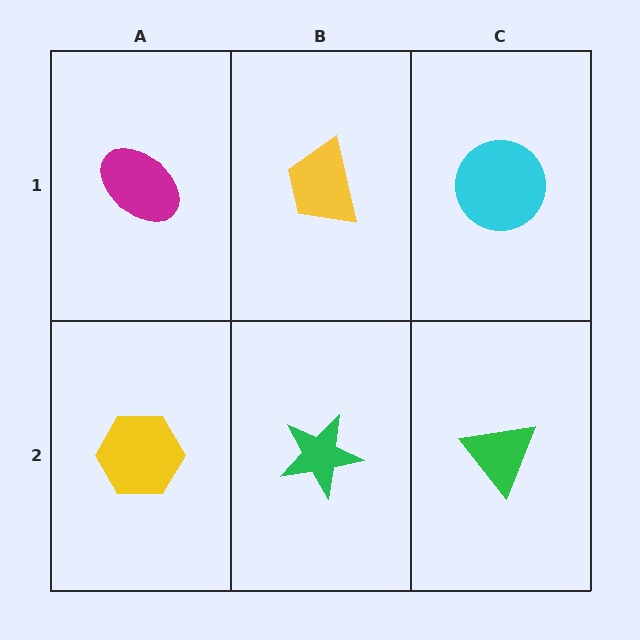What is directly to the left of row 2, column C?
A green star.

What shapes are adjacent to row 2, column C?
A cyan circle (row 1, column C), a green star (row 2, column B).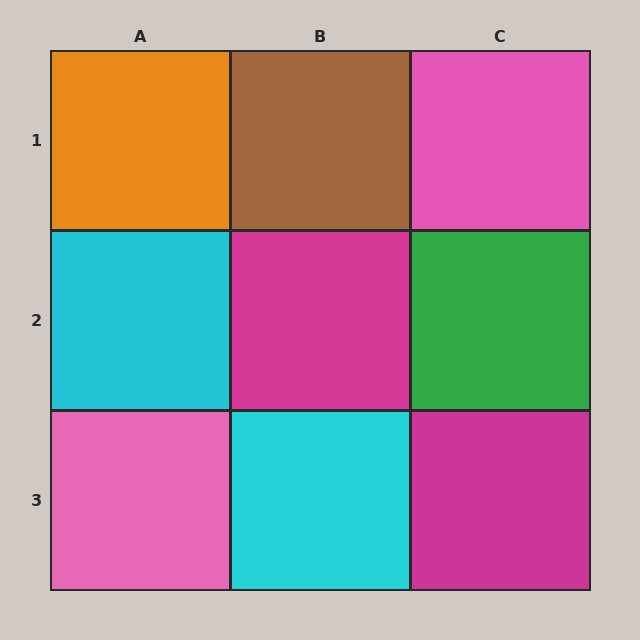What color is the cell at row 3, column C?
Magenta.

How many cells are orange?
1 cell is orange.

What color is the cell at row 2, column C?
Green.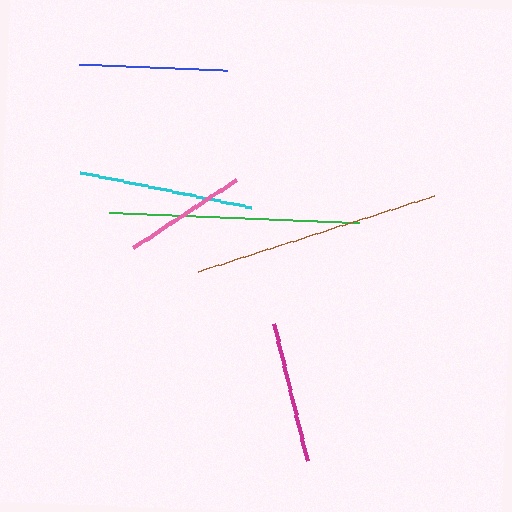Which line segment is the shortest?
The pink line is the shortest at approximately 124 pixels.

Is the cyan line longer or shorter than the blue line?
The cyan line is longer than the blue line.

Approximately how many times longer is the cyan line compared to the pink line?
The cyan line is approximately 1.4 times the length of the pink line.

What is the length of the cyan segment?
The cyan segment is approximately 175 pixels long.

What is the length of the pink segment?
The pink segment is approximately 124 pixels long.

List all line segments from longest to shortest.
From longest to shortest: green, brown, cyan, blue, magenta, pink.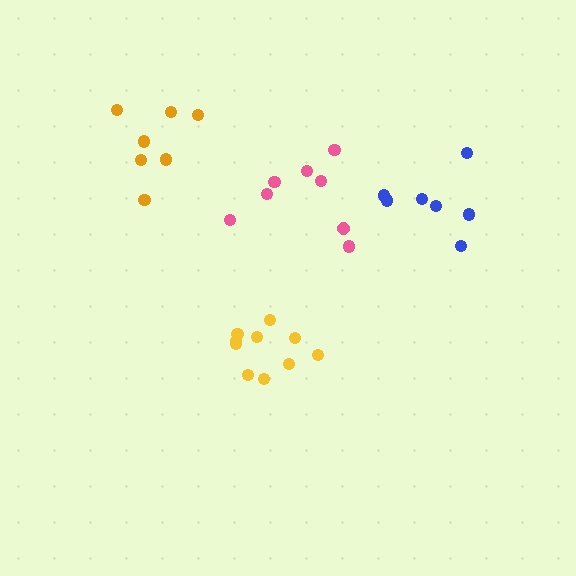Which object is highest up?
The orange cluster is topmost.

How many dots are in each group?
Group 1: 10 dots, Group 2: 7 dots, Group 3: 8 dots, Group 4: 7 dots (32 total).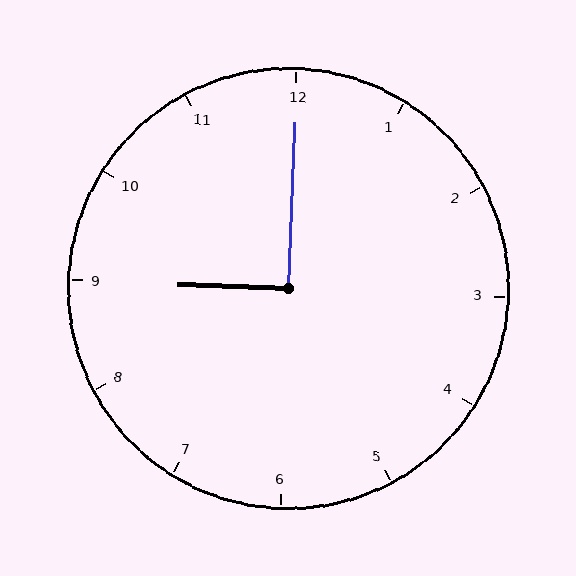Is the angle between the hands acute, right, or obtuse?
It is right.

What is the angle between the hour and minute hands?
Approximately 90 degrees.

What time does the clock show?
9:00.